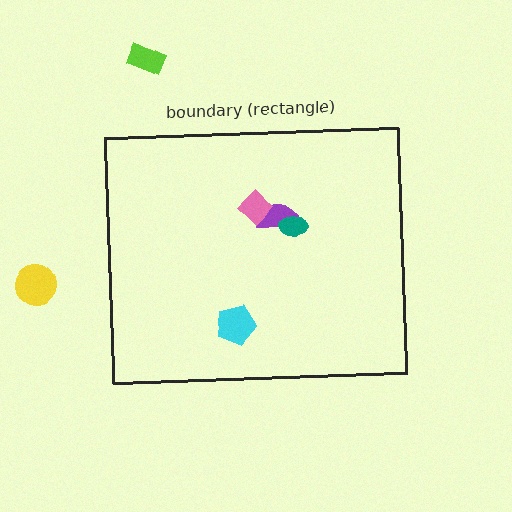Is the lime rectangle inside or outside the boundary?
Outside.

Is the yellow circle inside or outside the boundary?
Outside.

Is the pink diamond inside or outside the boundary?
Inside.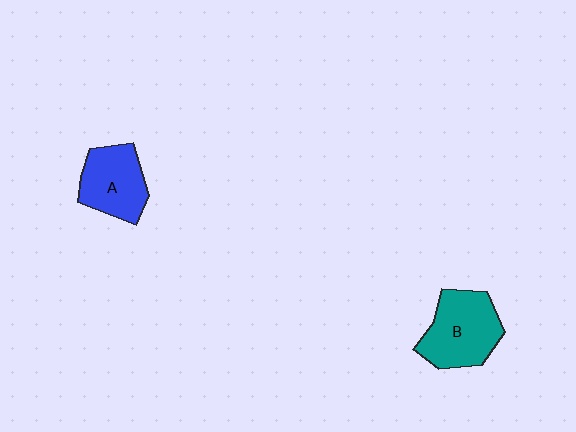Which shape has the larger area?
Shape B (teal).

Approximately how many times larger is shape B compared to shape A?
Approximately 1.2 times.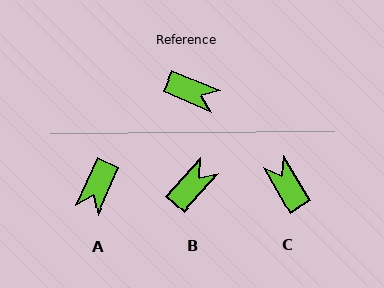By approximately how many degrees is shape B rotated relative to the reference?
Approximately 71 degrees counter-clockwise.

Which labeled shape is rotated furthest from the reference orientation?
C, about 144 degrees away.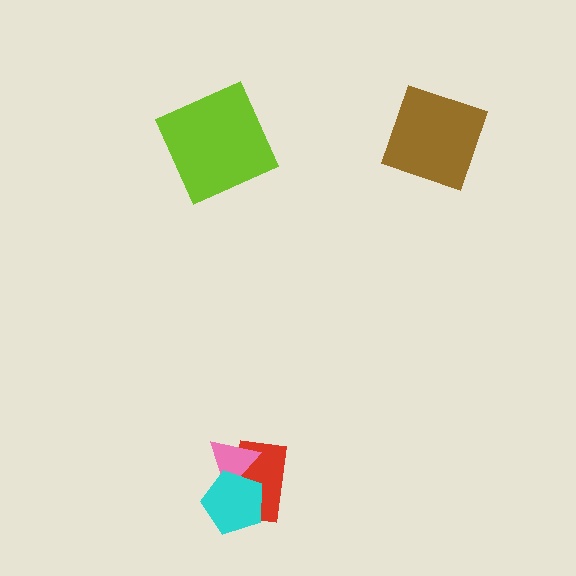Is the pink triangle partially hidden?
Yes, it is partially covered by another shape.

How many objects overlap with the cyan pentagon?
2 objects overlap with the cyan pentagon.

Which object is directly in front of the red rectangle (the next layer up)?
The pink triangle is directly in front of the red rectangle.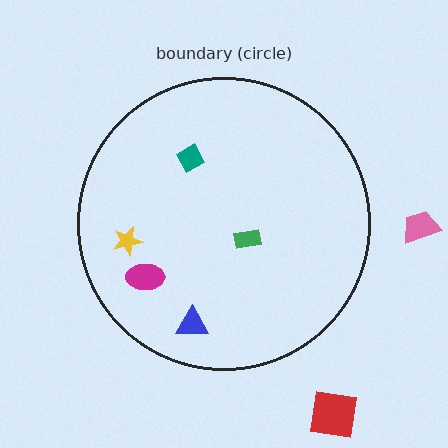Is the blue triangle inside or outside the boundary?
Inside.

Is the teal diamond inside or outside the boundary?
Inside.